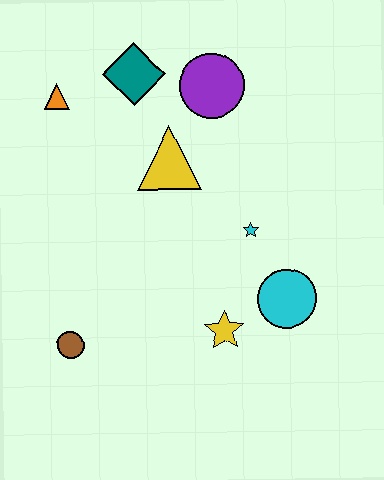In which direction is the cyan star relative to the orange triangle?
The cyan star is to the right of the orange triangle.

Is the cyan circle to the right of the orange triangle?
Yes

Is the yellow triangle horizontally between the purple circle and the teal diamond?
Yes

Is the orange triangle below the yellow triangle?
No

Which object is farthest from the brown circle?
The purple circle is farthest from the brown circle.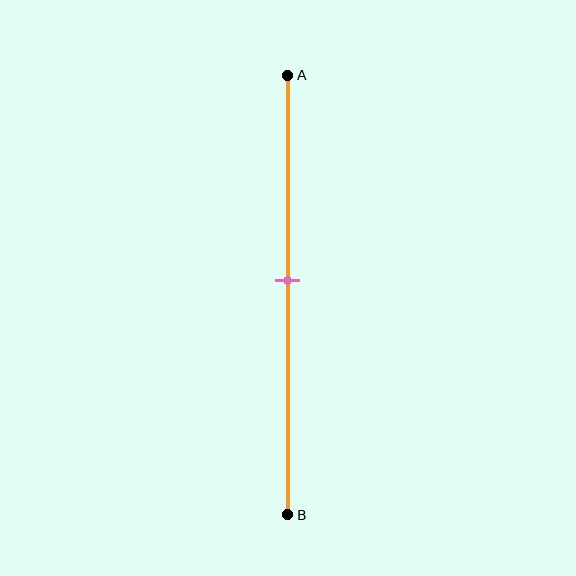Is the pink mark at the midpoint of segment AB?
No, the mark is at about 45% from A, not at the 50% midpoint.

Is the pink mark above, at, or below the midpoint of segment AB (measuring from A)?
The pink mark is above the midpoint of segment AB.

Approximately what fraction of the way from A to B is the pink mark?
The pink mark is approximately 45% of the way from A to B.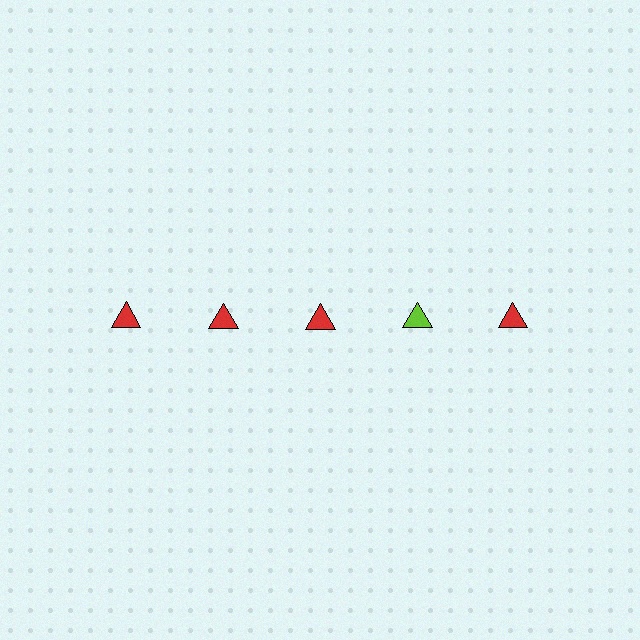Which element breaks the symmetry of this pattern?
The lime triangle in the top row, second from right column breaks the symmetry. All other shapes are red triangles.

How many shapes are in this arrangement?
There are 5 shapes arranged in a grid pattern.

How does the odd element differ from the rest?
It has a different color: lime instead of red.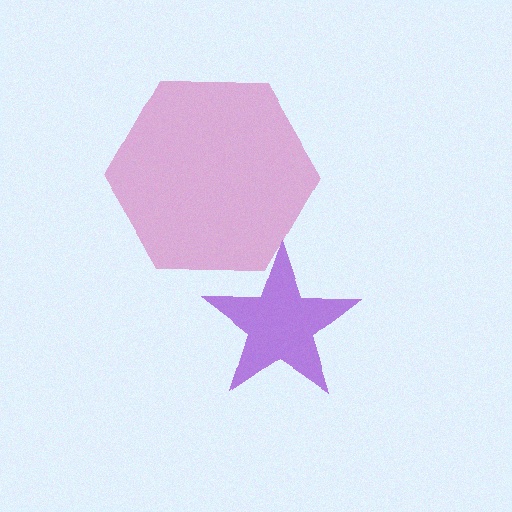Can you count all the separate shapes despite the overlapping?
Yes, there are 2 separate shapes.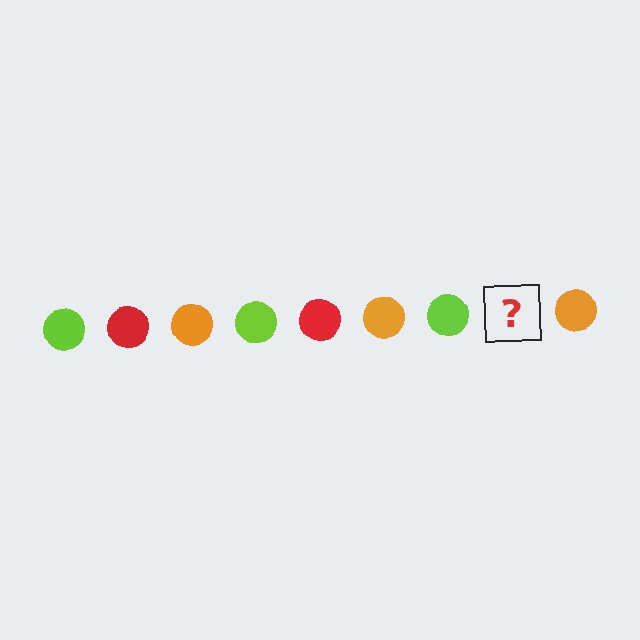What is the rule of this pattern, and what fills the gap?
The rule is that the pattern cycles through lime, red, orange circles. The gap should be filled with a red circle.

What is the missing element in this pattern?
The missing element is a red circle.